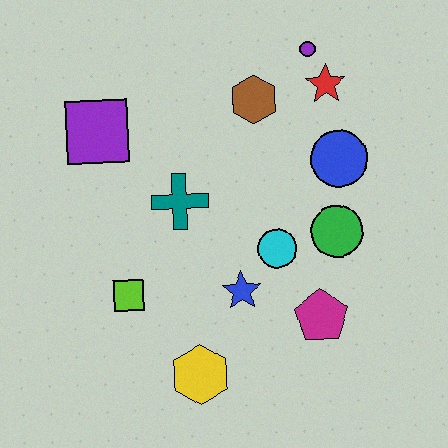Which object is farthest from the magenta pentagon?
The purple square is farthest from the magenta pentagon.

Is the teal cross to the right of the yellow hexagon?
No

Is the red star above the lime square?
Yes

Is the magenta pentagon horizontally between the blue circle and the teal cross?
Yes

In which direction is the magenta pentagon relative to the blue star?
The magenta pentagon is to the right of the blue star.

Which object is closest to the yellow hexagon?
The blue star is closest to the yellow hexagon.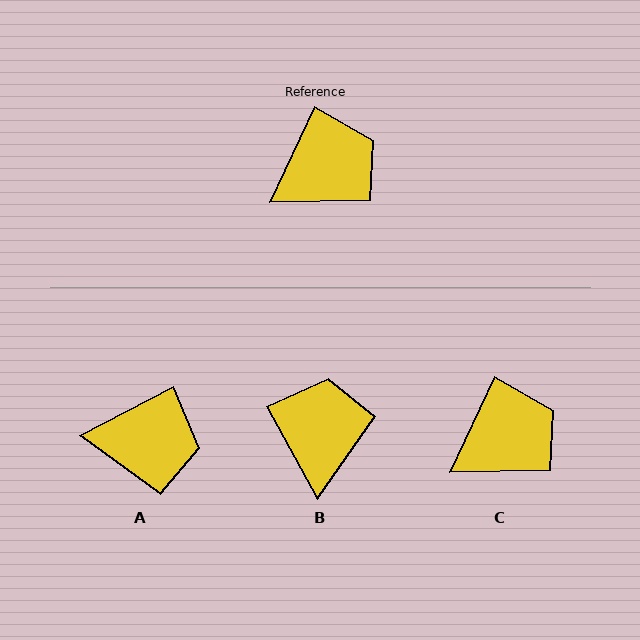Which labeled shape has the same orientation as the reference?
C.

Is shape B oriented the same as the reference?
No, it is off by about 54 degrees.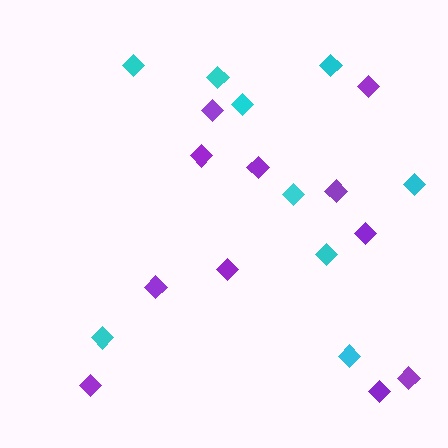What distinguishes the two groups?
There are 2 groups: one group of purple diamonds (11) and one group of cyan diamonds (9).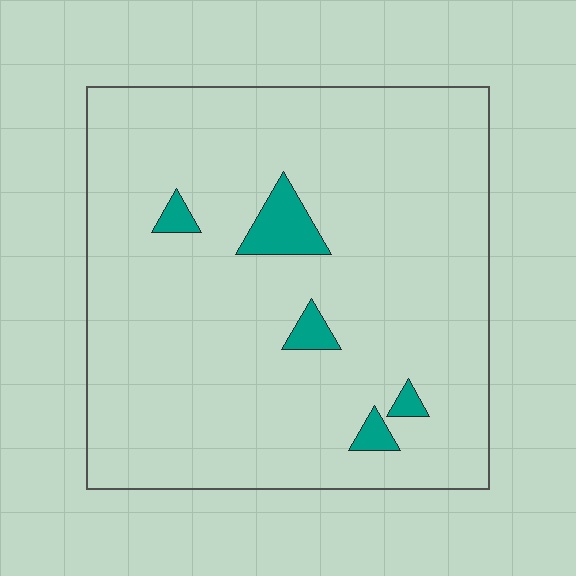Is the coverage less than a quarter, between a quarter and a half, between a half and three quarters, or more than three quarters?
Less than a quarter.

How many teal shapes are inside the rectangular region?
5.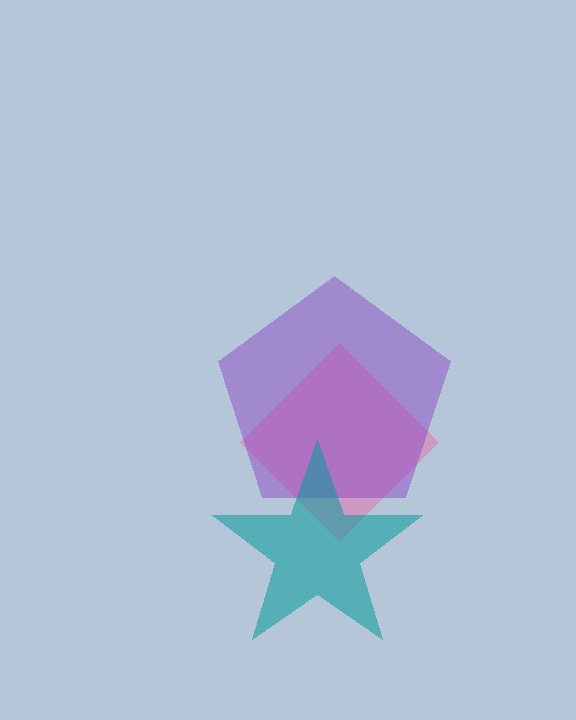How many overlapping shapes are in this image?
There are 3 overlapping shapes in the image.